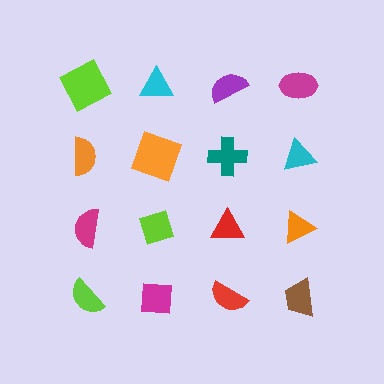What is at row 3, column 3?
A red triangle.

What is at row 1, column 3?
A purple semicircle.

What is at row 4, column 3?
A red semicircle.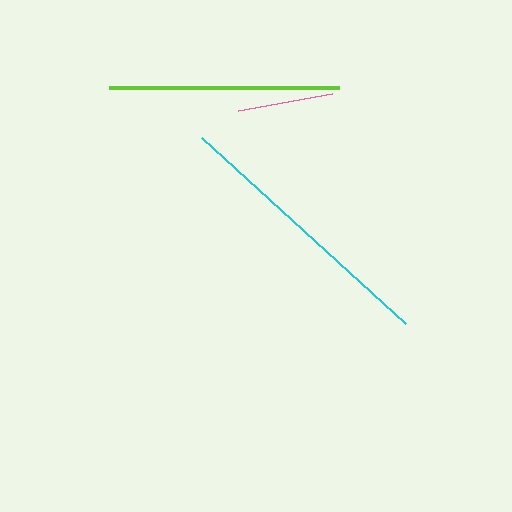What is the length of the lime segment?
The lime segment is approximately 231 pixels long.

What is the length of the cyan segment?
The cyan segment is approximately 277 pixels long.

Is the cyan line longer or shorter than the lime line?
The cyan line is longer than the lime line.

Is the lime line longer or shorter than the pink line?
The lime line is longer than the pink line.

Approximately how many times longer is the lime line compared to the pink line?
The lime line is approximately 2.4 times the length of the pink line.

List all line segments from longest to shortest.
From longest to shortest: cyan, lime, pink.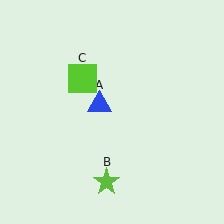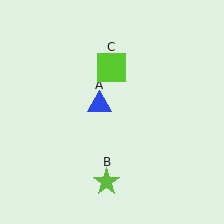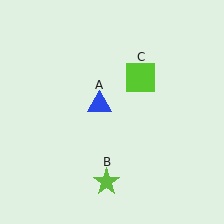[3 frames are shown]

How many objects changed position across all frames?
1 object changed position: lime square (object C).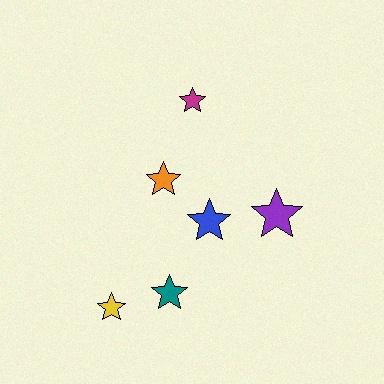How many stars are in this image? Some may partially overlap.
There are 6 stars.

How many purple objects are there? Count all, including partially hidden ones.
There is 1 purple object.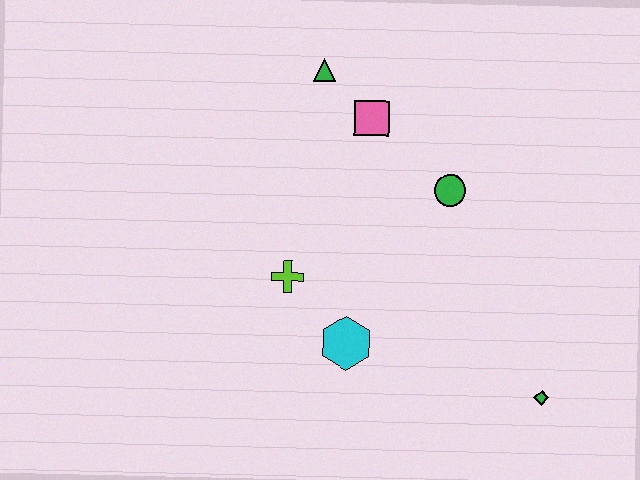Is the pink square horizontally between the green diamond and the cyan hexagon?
Yes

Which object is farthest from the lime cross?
The green diamond is farthest from the lime cross.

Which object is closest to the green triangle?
The pink square is closest to the green triangle.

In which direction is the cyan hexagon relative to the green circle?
The cyan hexagon is below the green circle.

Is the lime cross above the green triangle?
No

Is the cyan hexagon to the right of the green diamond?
No